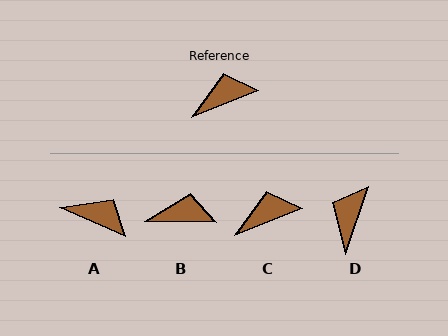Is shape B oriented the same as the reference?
No, it is off by about 23 degrees.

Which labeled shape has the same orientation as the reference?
C.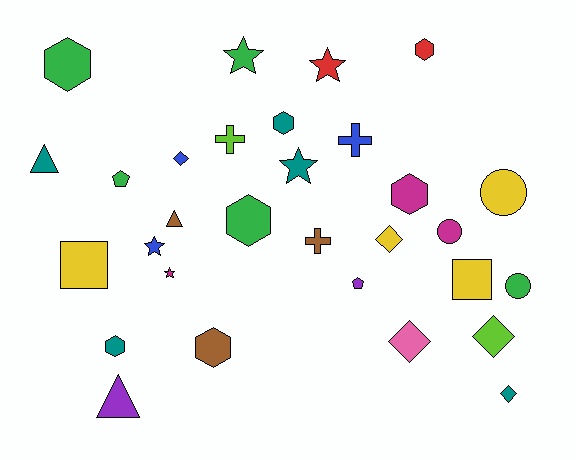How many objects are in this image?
There are 30 objects.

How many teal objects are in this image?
There are 5 teal objects.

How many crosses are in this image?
There are 3 crosses.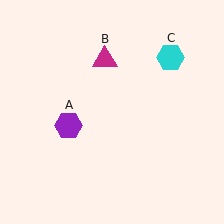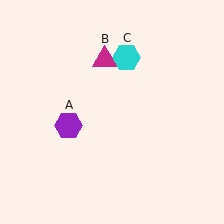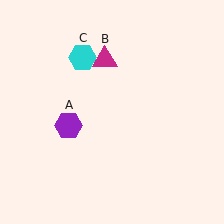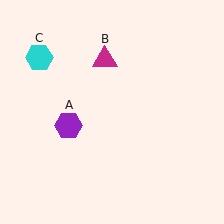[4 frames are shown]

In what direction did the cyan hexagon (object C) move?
The cyan hexagon (object C) moved left.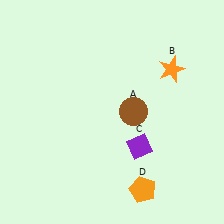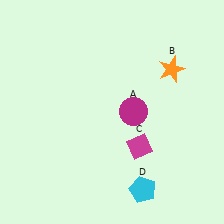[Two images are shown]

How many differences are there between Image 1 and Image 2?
There are 3 differences between the two images.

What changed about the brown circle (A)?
In Image 1, A is brown. In Image 2, it changed to magenta.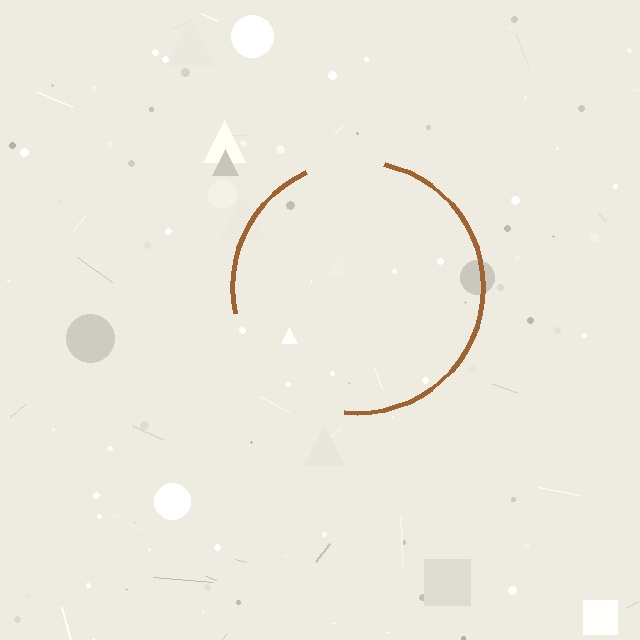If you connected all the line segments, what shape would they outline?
They would outline a circle.